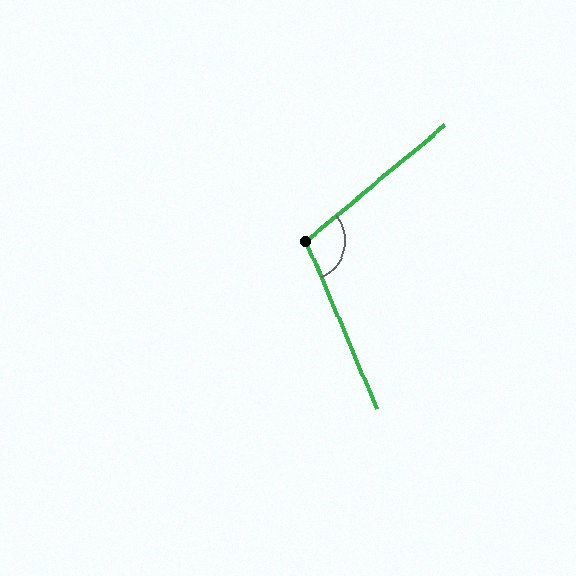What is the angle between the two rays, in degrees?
Approximately 107 degrees.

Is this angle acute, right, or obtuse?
It is obtuse.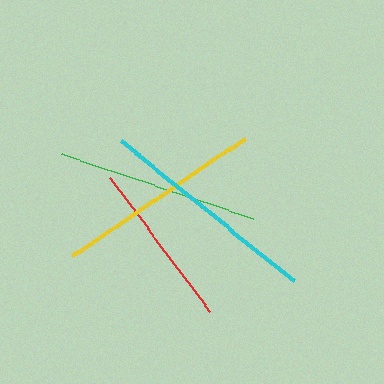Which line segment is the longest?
The cyan line is the longest at approximately 222 pixels.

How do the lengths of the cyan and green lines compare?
The cyan and green lines are approximately the same length.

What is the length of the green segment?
The green segment is approximately 202 pixels long.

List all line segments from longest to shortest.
From longest to shortest: cyan, yellow, green, red.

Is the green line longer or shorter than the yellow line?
The yellow line is longer than the green line.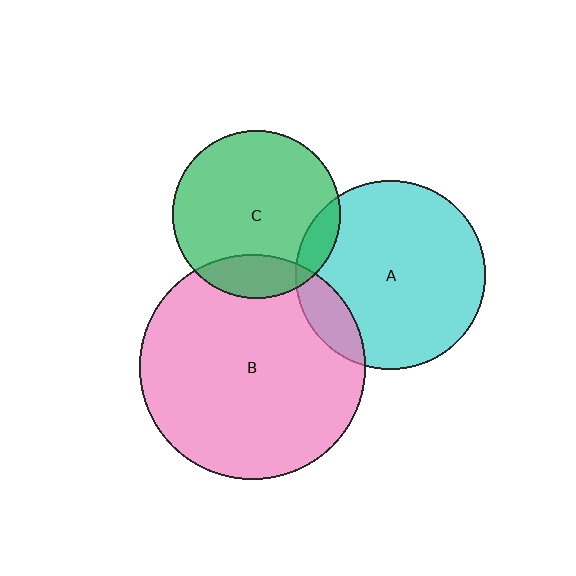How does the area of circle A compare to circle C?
Approximately 1.3 times.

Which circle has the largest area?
Circle B (pink).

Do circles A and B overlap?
Yes.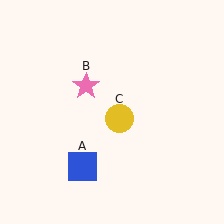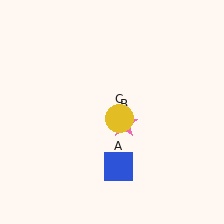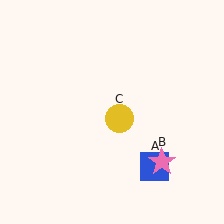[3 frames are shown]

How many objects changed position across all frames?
2 objects changed position: blue square (object A), pink star (object B).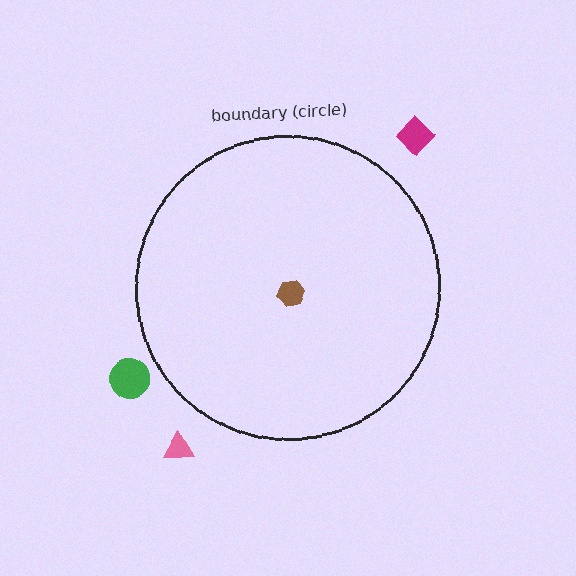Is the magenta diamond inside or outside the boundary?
Outside.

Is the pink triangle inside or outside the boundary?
Outside.